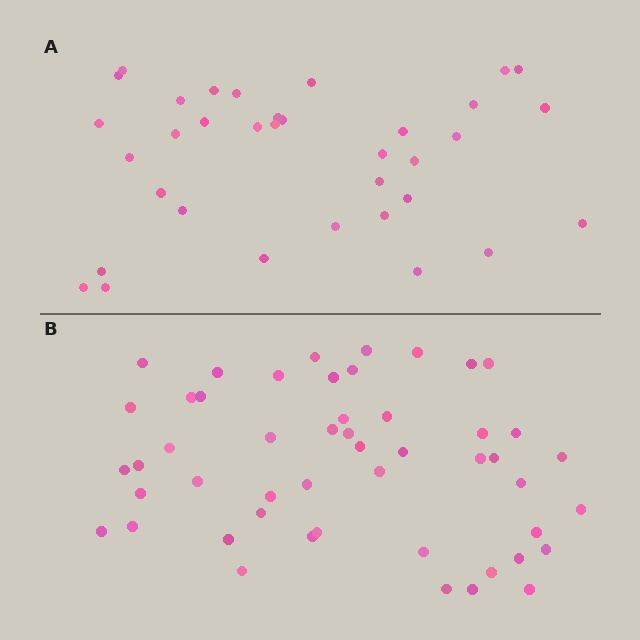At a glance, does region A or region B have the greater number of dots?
Region B (the bottom region) has more dots.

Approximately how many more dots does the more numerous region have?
Region B has approximately 15 more dots than region A.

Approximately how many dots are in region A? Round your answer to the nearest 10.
About 40 dots. (The exact count is 35, which rounds to 40.)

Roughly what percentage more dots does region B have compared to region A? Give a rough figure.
About 45% more.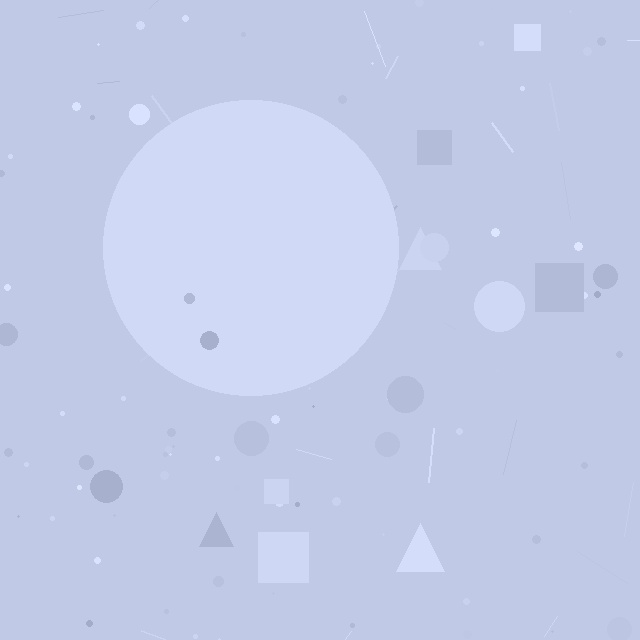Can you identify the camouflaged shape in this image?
The camouflaged shape is a circle.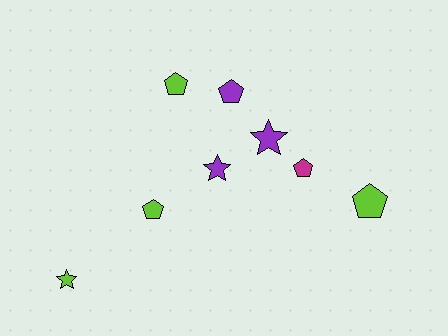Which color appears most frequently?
Lime, with 4 objects.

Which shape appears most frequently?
Pentagon, with 5 objects.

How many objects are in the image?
There are 8 objects.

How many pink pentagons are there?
There are no pink pentagons.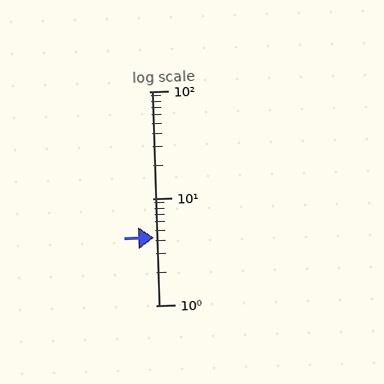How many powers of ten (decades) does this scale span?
The scale spans 2 decades, from 1 to 100.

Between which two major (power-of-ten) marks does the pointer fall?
The pointer is between 1 and 10.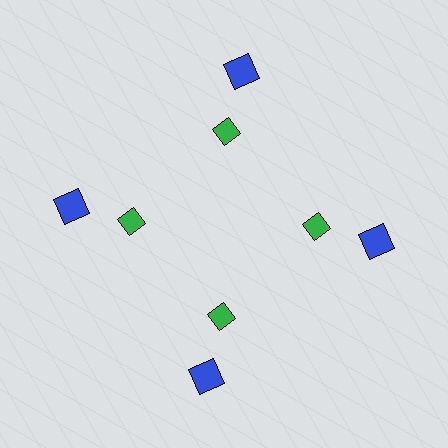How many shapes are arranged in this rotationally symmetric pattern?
There are 8 shapes, arranged in 4 groups of 2.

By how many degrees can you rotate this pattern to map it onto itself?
The pattern maps onto itself every 90 degrees of rotation.